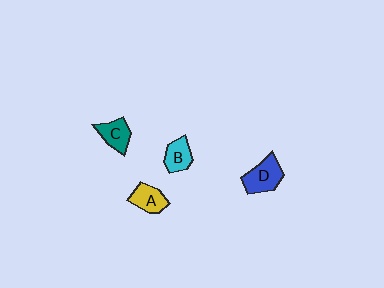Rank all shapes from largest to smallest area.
From largest to smallest: D (blue), C (teal), A (yellow), B (cyan).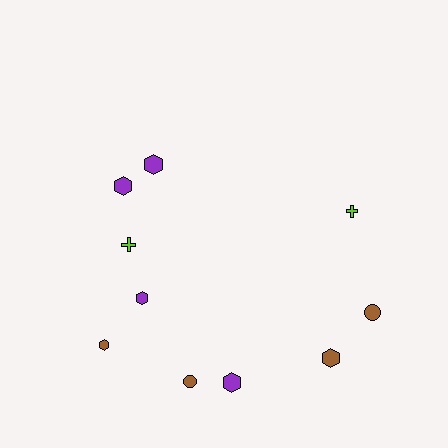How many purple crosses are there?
There are no purple crosses.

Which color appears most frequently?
Brown, with 4 objects.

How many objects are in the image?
There are 10 objects.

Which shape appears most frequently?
Hexagon, with 6 objects.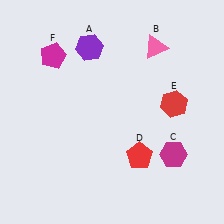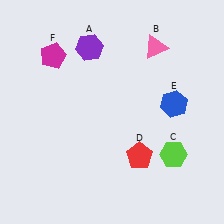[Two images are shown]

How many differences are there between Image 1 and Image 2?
There are 2 differences between the two images.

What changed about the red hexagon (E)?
In Image 1, E is red. In Image 2, it changed to blue.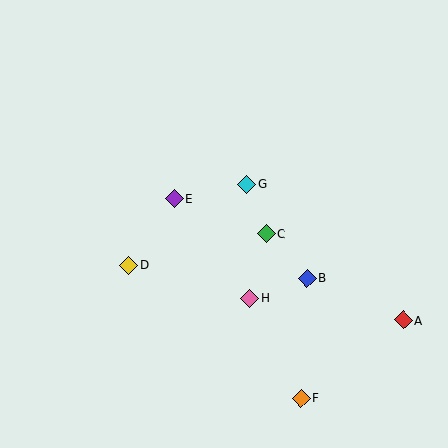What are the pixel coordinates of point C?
Point C is at (266, 234).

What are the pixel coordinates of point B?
Point B is at (307, 278).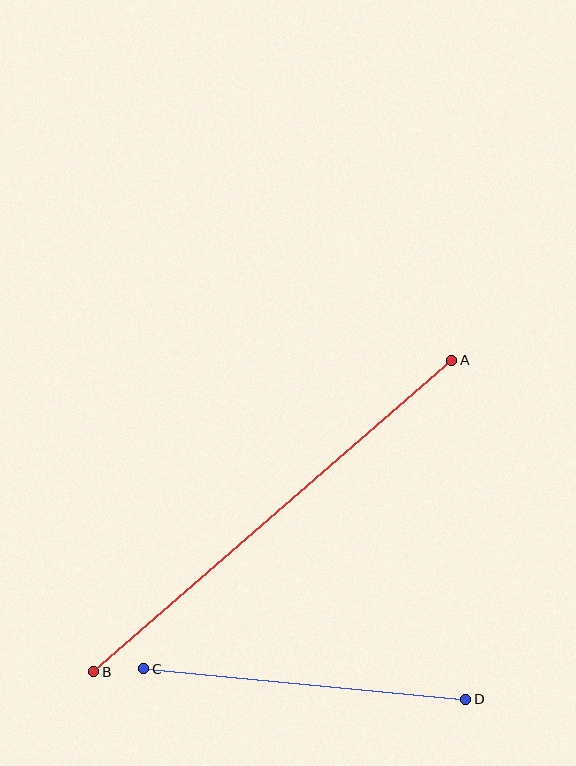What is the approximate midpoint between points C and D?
The midpoint is at approximately (305, 684) pixels.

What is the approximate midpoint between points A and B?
The midpoint is at approximately (273, 516) pixels.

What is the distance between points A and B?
The distance is approximately 474 pixels.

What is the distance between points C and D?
The distance is approximately 323 pixels.